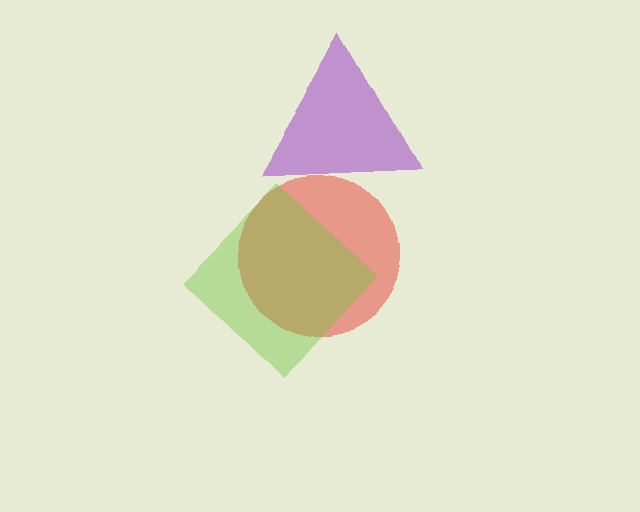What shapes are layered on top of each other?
The layered shapes are: a red circle, a purple triangle, a lime diamond.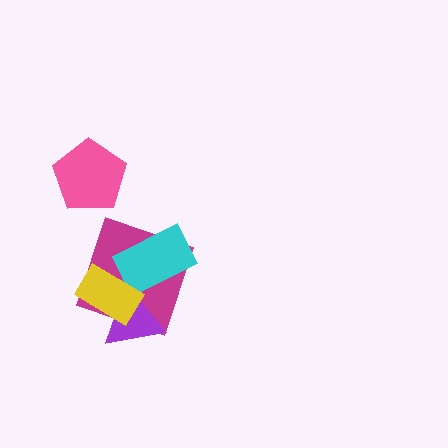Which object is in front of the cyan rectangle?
The yellow rectangle is in front of the cyan rectangle.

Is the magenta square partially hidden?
Yes, it is partially covered by another shape.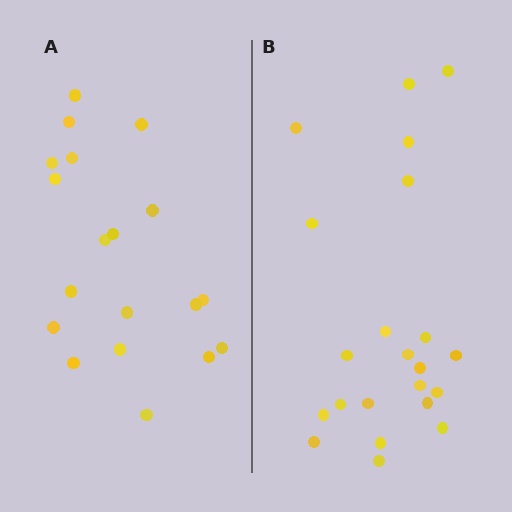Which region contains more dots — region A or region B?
Region B (the right region) has more dots.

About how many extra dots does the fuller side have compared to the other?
Region B has just a few more — roughly 2 or 3 more dots than region A.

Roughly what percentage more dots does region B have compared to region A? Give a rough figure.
About 15% more.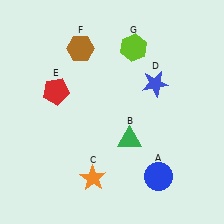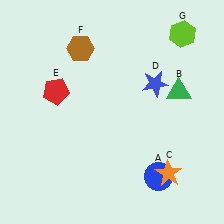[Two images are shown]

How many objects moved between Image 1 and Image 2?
3 objects moved between the two images.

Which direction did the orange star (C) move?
The orange star (C) moved right.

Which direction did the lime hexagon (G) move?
The lime hexagon (G) moved right.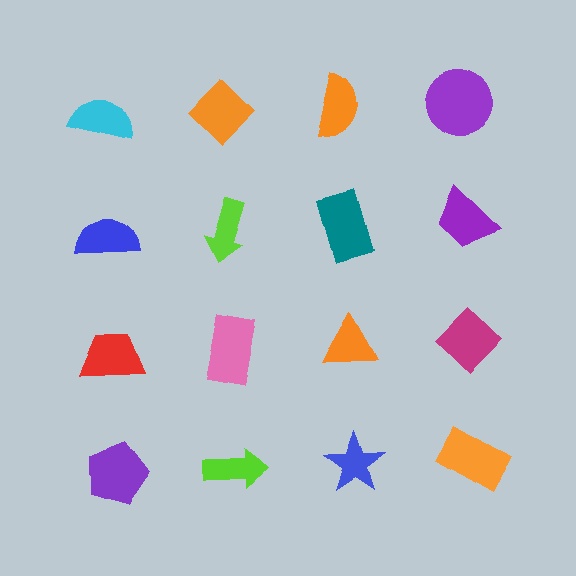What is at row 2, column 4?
A purple trapezoid.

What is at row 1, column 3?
An orange semicircle.